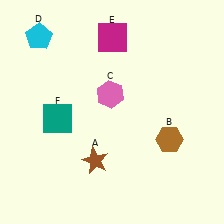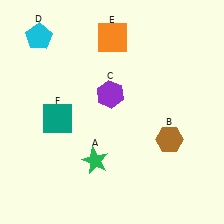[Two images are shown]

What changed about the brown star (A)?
In Image 1, A is brown. In Image 2, it changed to green.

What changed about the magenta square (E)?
In Image 1, E is magenta. In Image 2, it changed to orange.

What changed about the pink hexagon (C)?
In Image 1, C is pink. In Image 2, it changed to purple.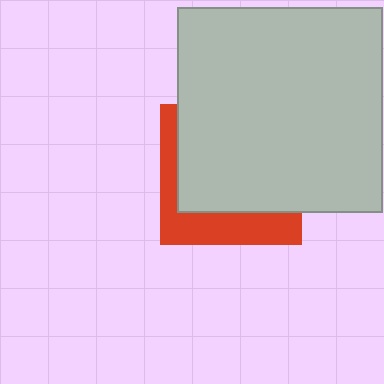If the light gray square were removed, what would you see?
You would see the complete red square.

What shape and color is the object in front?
The object in front is a light gray square.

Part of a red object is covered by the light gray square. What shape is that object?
It is a square.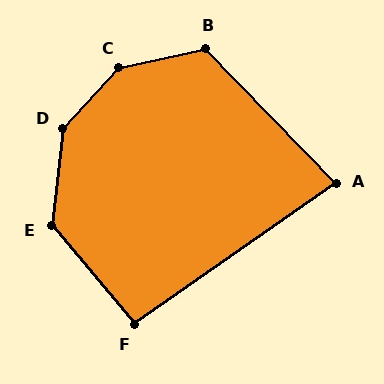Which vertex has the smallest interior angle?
A, at approximately 81 degrees.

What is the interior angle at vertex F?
Approximately 95 degrees (obtuse).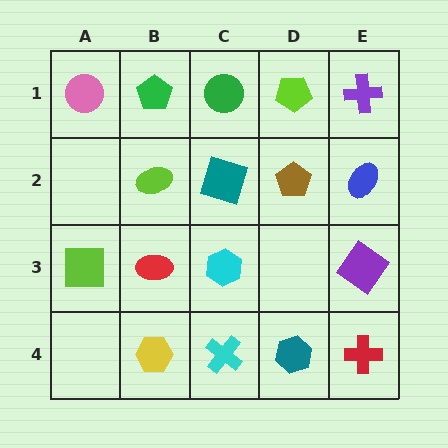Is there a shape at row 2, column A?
No, that cell is empty.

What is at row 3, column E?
A purple diamond.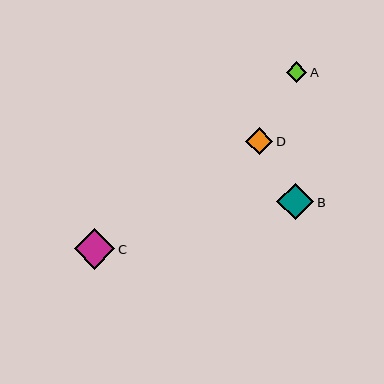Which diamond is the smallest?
Diamond A is the smallest with a size of approximately 21 pixels.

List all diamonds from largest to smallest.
From largest to smallest: C, B, D, A.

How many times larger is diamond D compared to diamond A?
Diamond D is approximately 1.3 times the size of diamond A.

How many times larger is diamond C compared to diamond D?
Diamond C is approximately 1.5 times the size of diamond D.